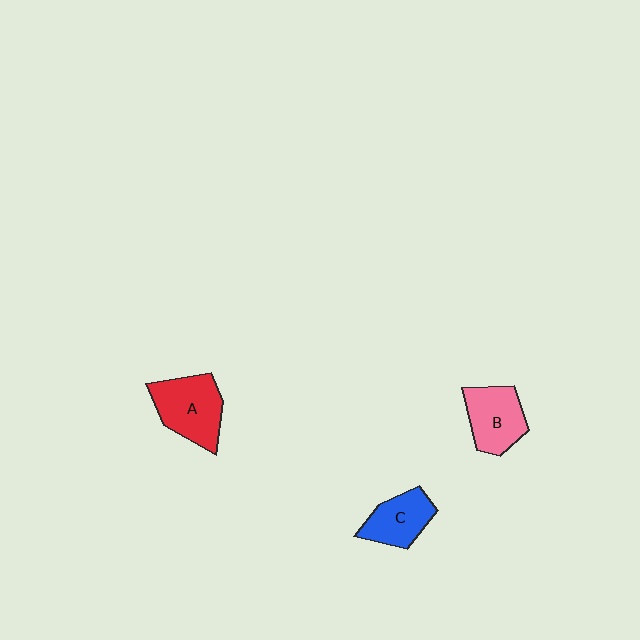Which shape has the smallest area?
Shape C (blue).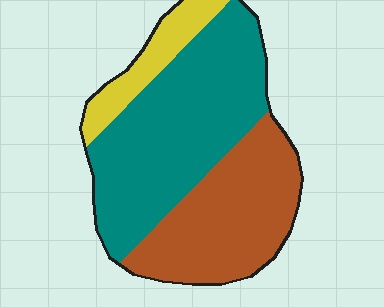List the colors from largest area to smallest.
From largest to smallest: teal, brown, yellow.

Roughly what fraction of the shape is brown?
Brown covers 36% of the shape.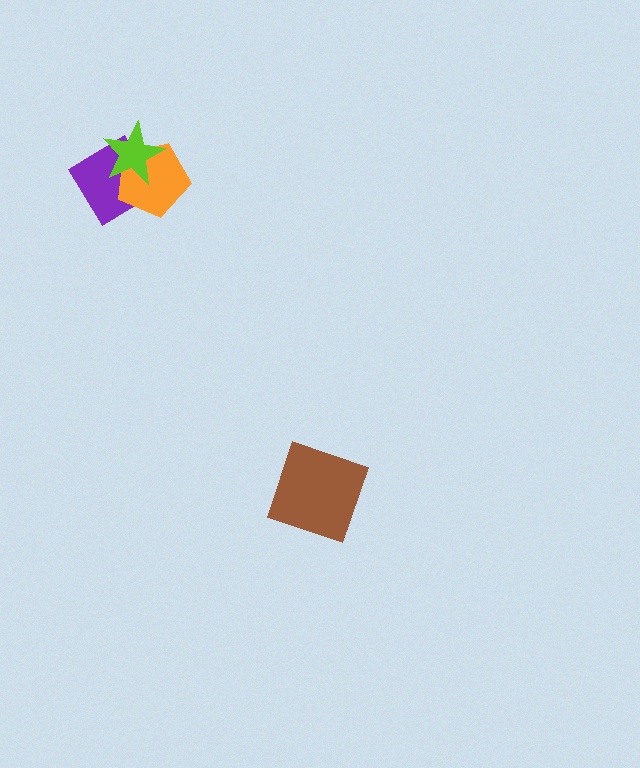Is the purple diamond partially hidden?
Yes, it is partially covered by another shape.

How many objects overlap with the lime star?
2 objects overlap with the lime star.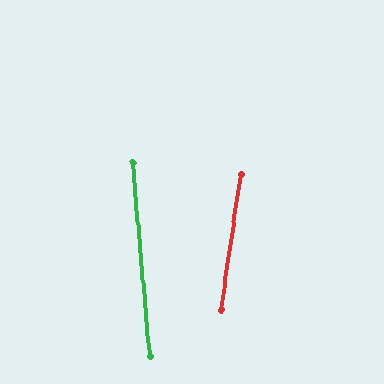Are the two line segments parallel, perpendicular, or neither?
Neither parallel nor perpendicular — they differ by about 13°.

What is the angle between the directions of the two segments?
Approximately 13 degrees.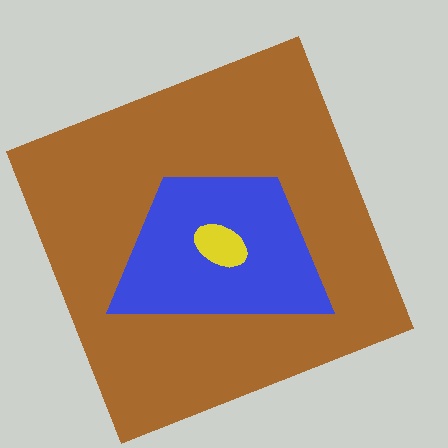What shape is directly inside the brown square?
The blue trapezoid.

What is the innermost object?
The yellow ellipse.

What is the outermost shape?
The brown square.